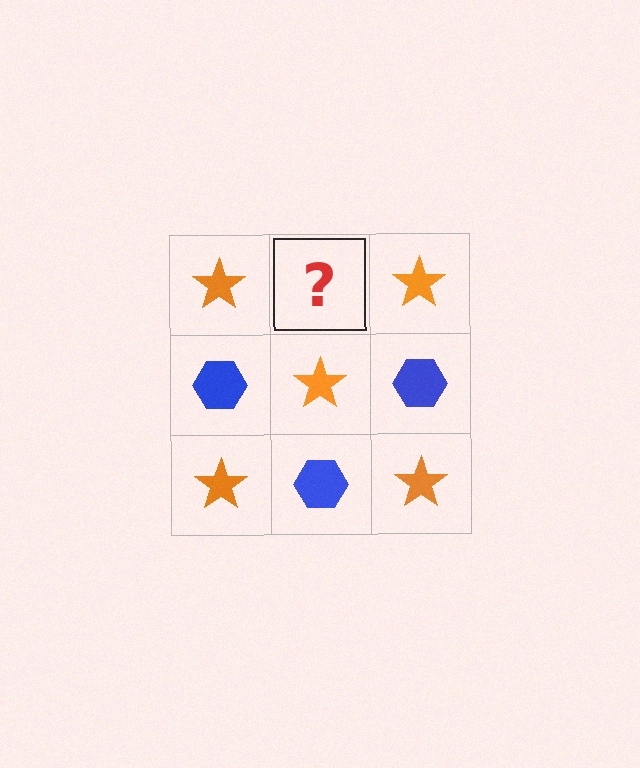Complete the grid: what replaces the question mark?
The question mark should be replaced with a blue hexagon.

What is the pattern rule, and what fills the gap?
The rule is that it alternates orange star and blue hexagon in a checkerboard pattern. The gap should be filled with a blue hexagon.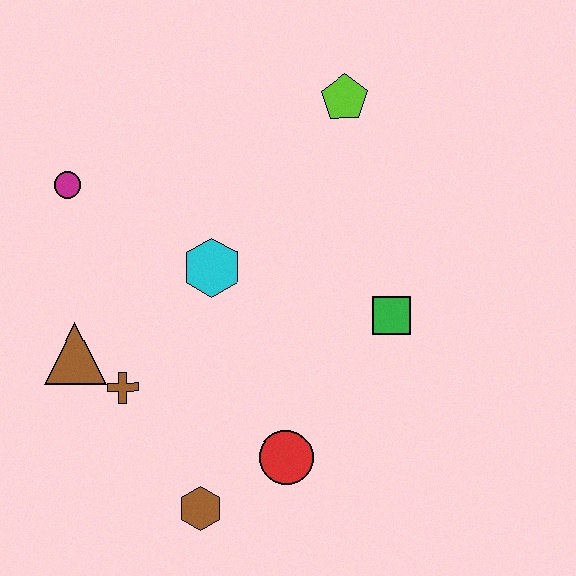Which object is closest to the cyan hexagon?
The brown cross is closest to the cyan hexagon.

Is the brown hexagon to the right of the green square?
No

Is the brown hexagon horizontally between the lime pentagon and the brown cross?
Yes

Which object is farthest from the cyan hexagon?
The brown hexagon is farthest from the cyan hexagon.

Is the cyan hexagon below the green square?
No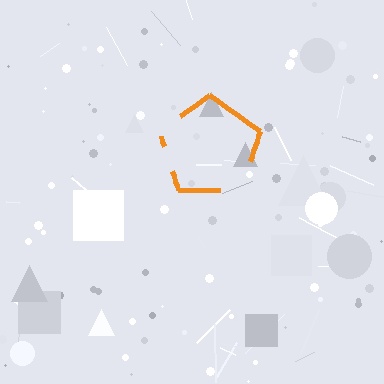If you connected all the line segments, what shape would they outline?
They would outline a pentagon.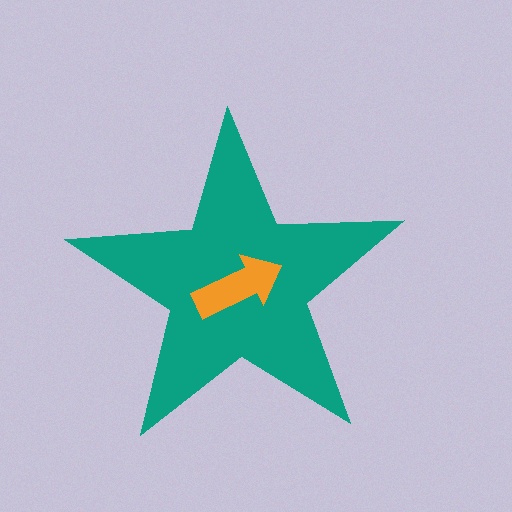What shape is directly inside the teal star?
The orange arrow.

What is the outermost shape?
The teal star.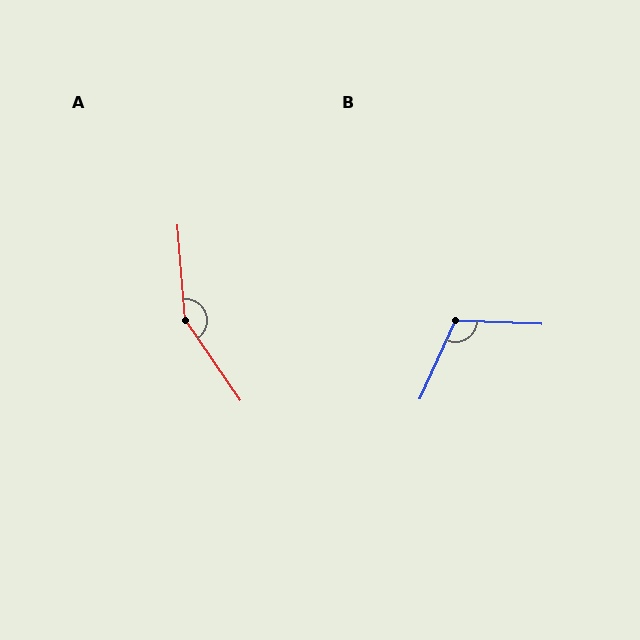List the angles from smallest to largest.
B (112°), A (150°).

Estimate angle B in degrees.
Approximately 112 degrees.